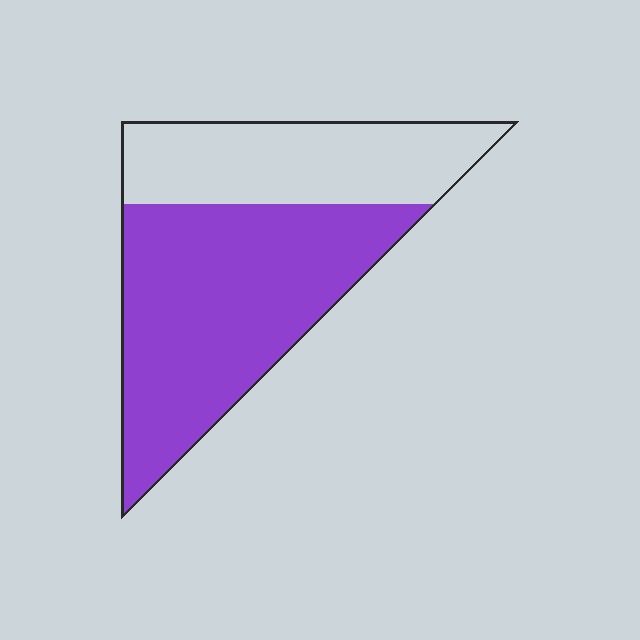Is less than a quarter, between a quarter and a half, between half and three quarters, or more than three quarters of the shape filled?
Between half and three quarters.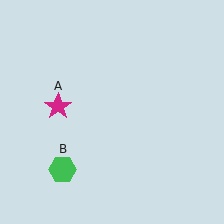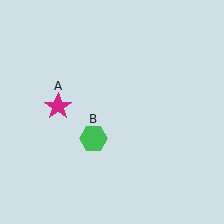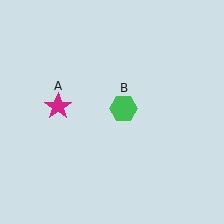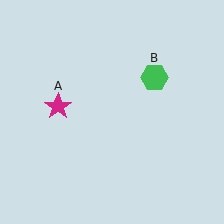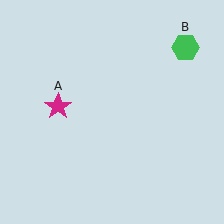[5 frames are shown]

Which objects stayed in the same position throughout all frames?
Magenta star (object A) remained stationary.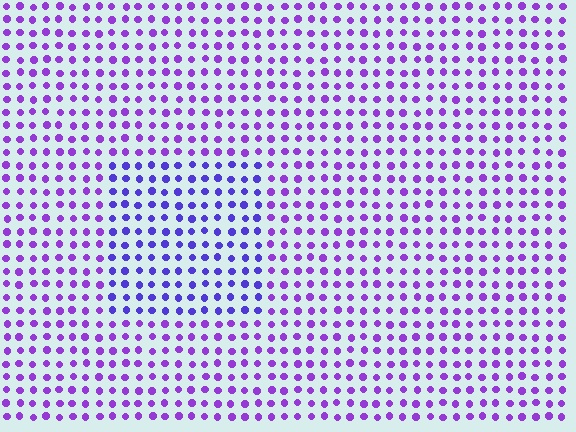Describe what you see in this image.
The image is filled with small purple elements in a uniform arrangement. A rectangle-shaped region is visible where the elements are tinted to a slightly different hue, forming a subtle color boundary.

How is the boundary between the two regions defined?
The boundary is defined purely by a slight shift in hue (about 27 degrees). Spacing, size, and orientation are identical on both sides.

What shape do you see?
I see a rectangle.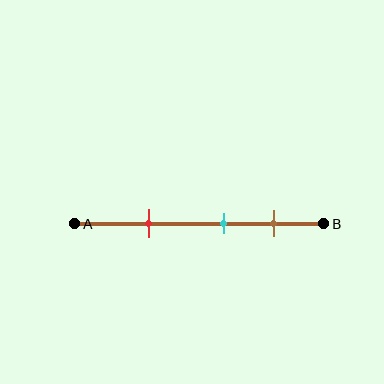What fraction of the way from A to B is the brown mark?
The brown mark is approximately 80% (0.8) of the way from A to B.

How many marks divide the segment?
There are 3 marks dividing the segment.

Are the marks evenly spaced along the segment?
Yes, the marks are approximately evenly spaced.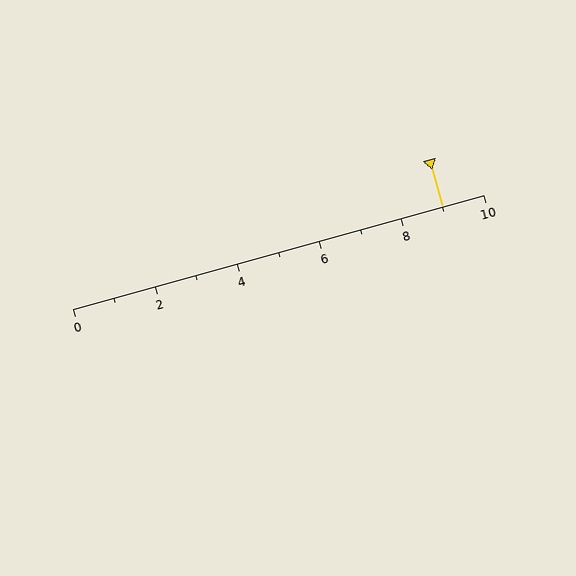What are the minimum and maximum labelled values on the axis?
The axis runs from 0 to 10.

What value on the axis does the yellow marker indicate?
The marker indicates approximately 9.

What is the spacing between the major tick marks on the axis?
The major ticks are spaced 2 apart.